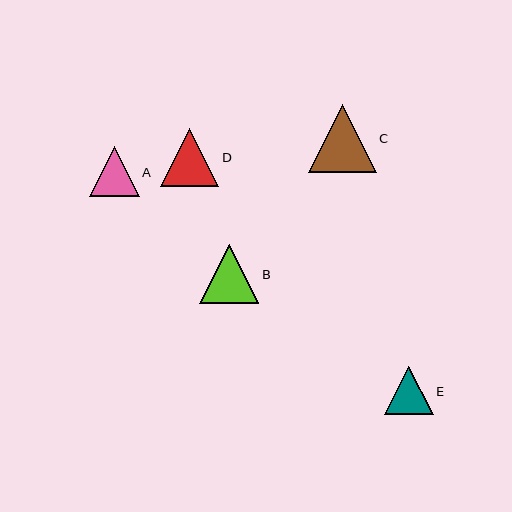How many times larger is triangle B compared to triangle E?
Triangle B is approximately 1.2 times the size of triangle E.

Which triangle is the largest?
Triangle C is the largest with a size of approximately 68 pixels.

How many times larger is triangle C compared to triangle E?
Triangle C is approximately 1.4 times the size of triangle E.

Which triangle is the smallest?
Triangle E is the smallest with a size of approximately 49 pixels.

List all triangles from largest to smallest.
From largest to smallest: C, B, D, A, E.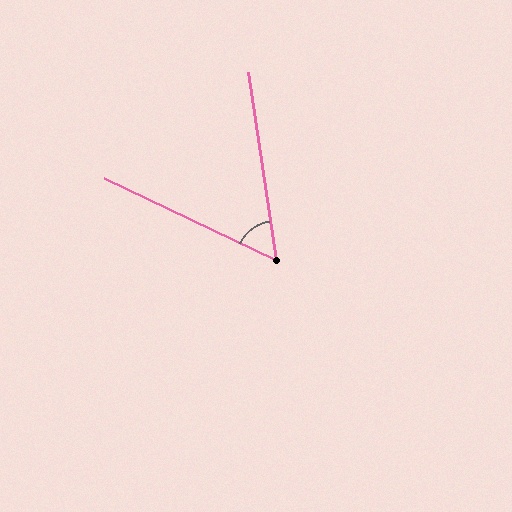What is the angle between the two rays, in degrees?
Approximately 56 degrees.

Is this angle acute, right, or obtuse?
It is acute.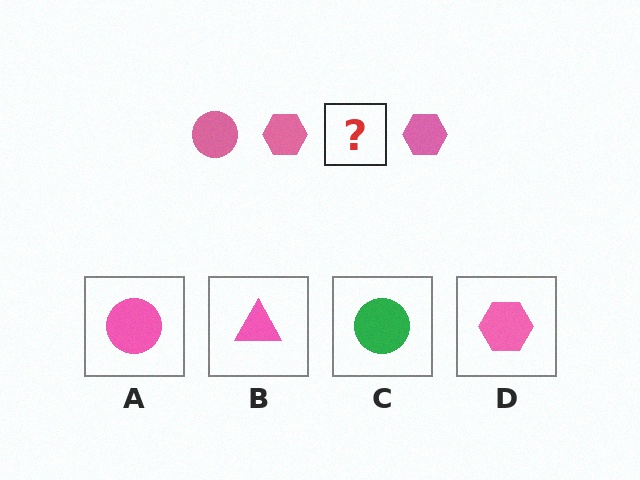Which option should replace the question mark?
Option A.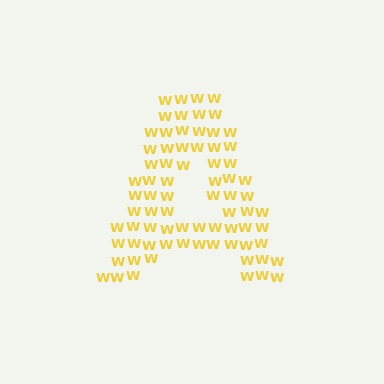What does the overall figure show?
The overall figure shows the letter A.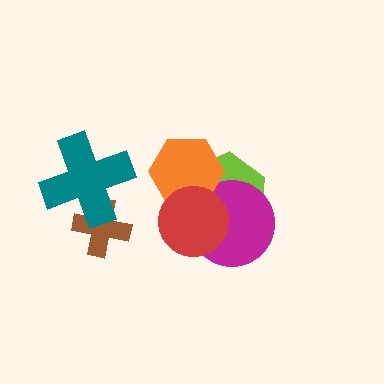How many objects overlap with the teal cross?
1 object overlaps with the teal cross.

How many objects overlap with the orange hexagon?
3 objects overlap with the orange hexagon.